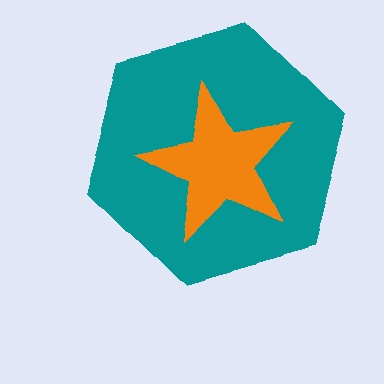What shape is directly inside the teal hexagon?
The orange star.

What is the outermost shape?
The teal hexagon.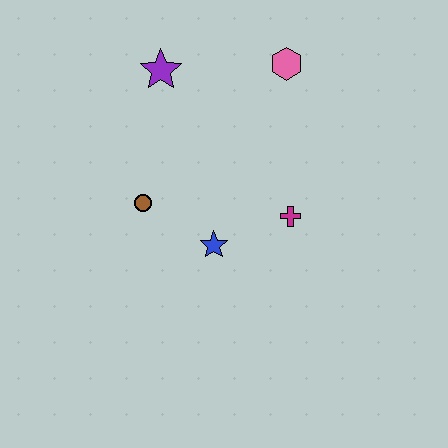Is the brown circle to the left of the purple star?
Yes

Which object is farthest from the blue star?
The pink hexagon is farthest from the blue star.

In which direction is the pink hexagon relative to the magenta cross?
The pink hexagon is above the magenta cross.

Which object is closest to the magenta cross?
The blue star is closest to the magenta cross.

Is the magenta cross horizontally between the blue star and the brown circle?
No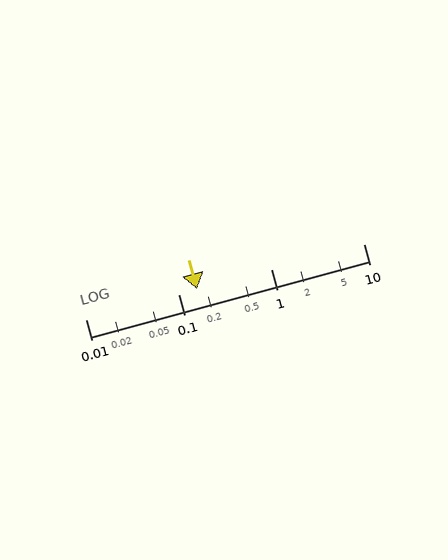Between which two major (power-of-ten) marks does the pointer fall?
The pointer is between 0.1 and 1.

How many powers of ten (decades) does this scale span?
The scale spans 3 decades, from 0.01 to 10.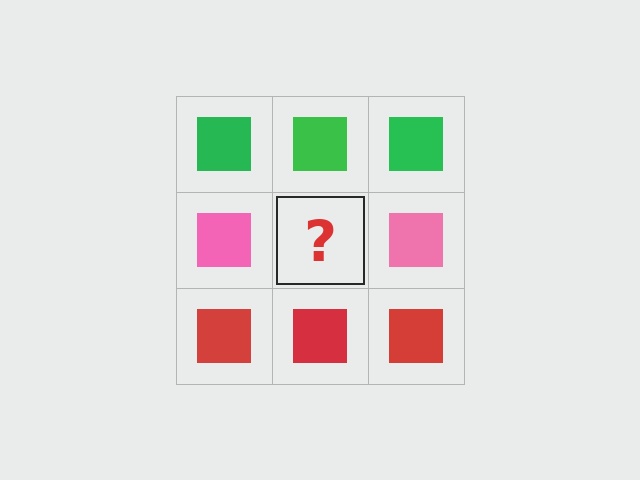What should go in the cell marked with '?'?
The missing cell should contain a pink square.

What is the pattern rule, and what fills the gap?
The rule is that each row has a consistent color. The gap should be filled with a pink square.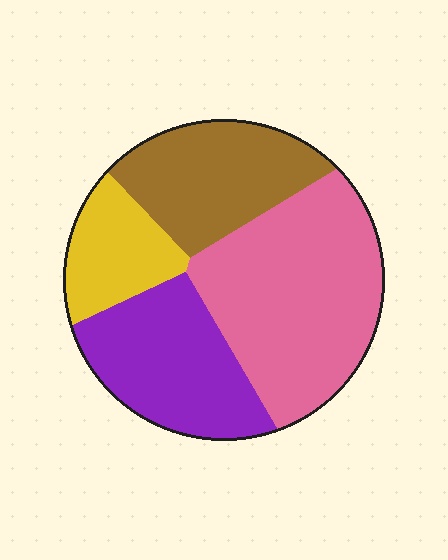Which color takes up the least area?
Yellow, at roughly 15%.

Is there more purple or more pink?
Pink.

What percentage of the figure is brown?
Brown covers around 25% of the figure.